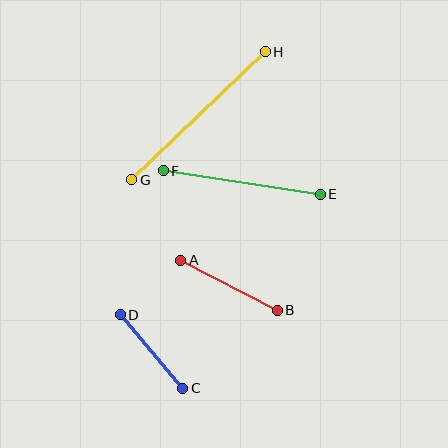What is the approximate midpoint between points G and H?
The midpoint is at approximately (199, 116) pixels.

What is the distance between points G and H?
The distance is approximately 185 pixels.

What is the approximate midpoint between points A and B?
The midpoint is at approximately (229, 285) pixels.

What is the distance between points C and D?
The distance is approximately 97 pixels.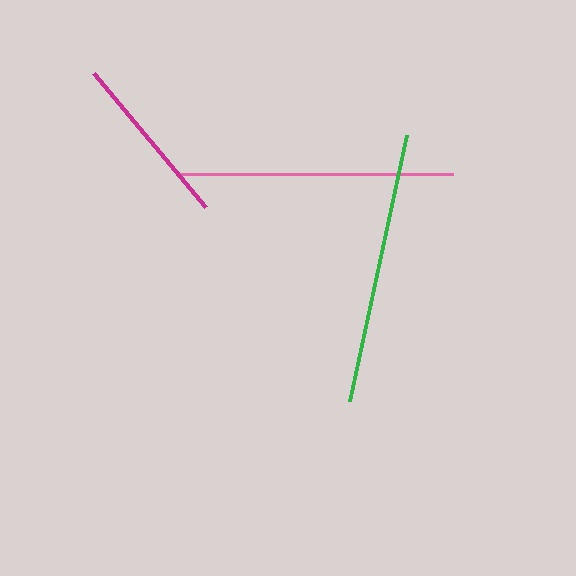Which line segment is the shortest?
The magenta line is the shortest at approximately 175 pixels.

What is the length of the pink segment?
The pink segment is approximately 274 pixels long.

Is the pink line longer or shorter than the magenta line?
The pink line is longer than the magenta line.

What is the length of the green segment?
The green segment is approximately 272 pixels long.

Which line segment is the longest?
The pink line is the longest at approximately 274 pixels.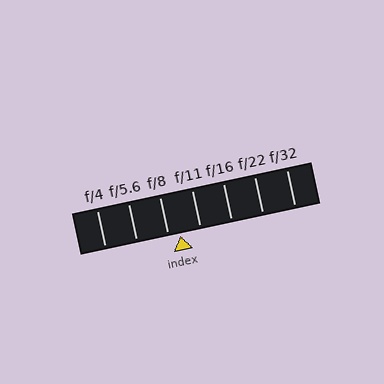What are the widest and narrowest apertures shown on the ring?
The widest aperture shown is f/4 and the narrowest is f/32.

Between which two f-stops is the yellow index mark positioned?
The index mark is between f/8 and f/11.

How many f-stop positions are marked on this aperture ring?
There are 7 f-stop positions marked.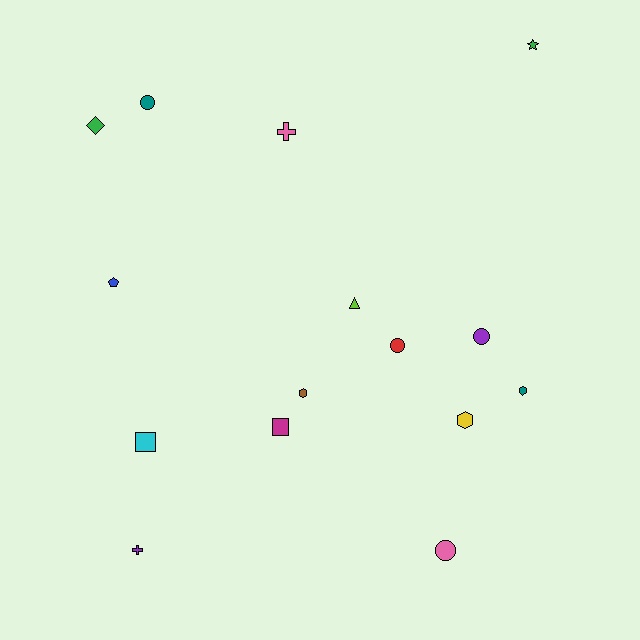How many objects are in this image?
There are 15 objects.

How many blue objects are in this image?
There is 1 blue object.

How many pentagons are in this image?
There is 1 pentagon.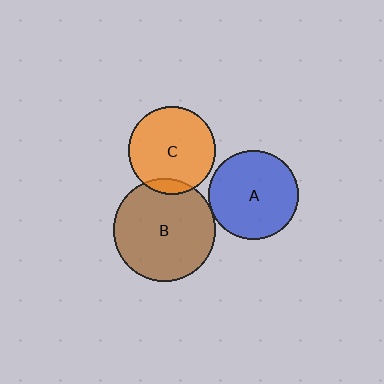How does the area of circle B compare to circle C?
Approximately 1.4 times.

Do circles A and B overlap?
Yes.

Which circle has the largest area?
Circle B (brown).